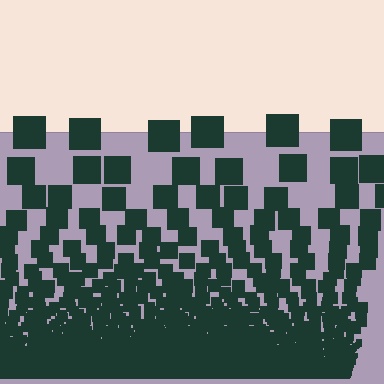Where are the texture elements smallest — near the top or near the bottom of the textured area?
Near the bottom.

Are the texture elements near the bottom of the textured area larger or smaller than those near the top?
Smaller. The gradient is inverted — elements near the bottom are smaller and denser.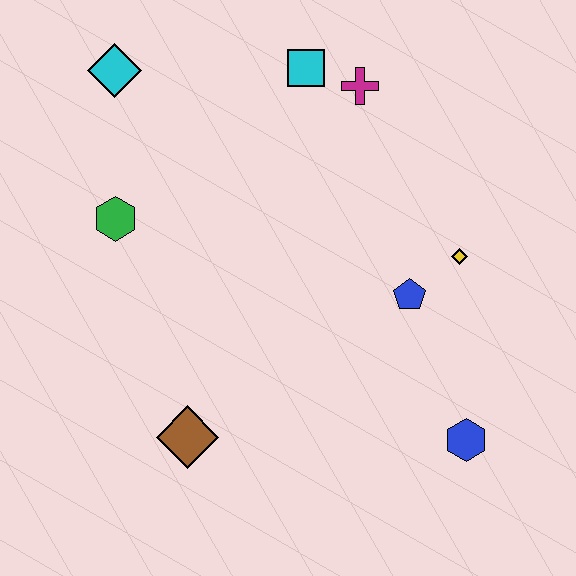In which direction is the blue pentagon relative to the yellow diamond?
The blue pentagon is to the left of the yellow diamond.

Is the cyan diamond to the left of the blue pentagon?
Yes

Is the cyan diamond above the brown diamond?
Yes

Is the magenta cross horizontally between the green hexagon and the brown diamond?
No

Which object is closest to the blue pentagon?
The yellow diamond is closest to the blue pentagon.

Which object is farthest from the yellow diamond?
The cyan diamond is farthest from the yellow diamond.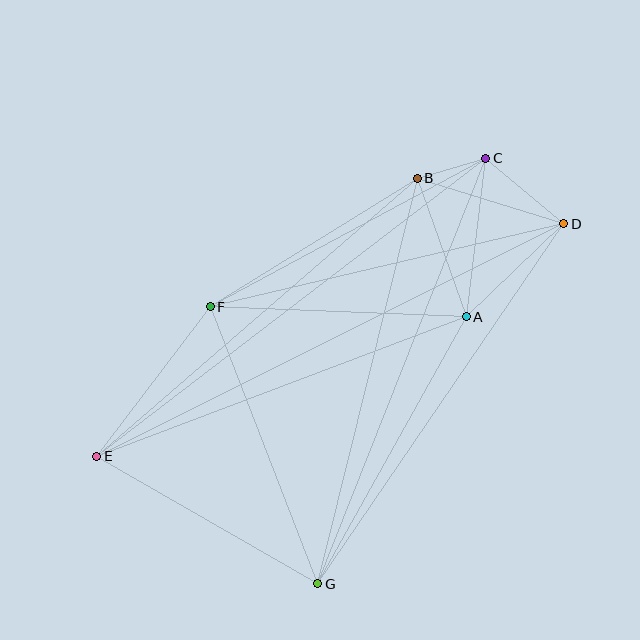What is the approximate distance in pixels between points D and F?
The distance between D and F is approximately 363 pixels.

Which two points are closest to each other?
Points B and C are closest to each other.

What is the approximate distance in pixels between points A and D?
The distance between A and D is approximately 135 pixels.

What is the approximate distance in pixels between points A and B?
The distance between A and B is approximately 147 pixels.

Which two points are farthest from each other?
Points D and E are farthest from each other.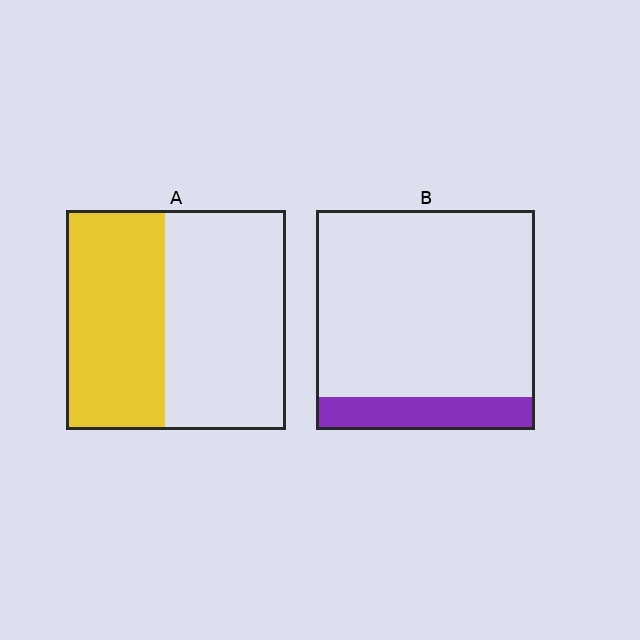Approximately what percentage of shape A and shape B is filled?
A is approximately 45% and B is approximately 15%.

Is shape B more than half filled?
No.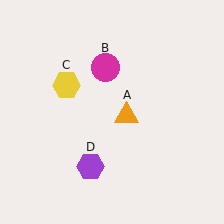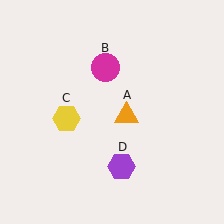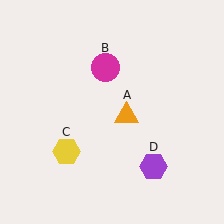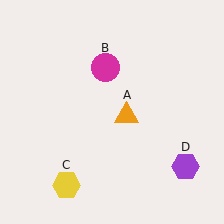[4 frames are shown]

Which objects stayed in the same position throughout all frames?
Orange triangle (object A) and magenta circle (object B) remained stationary.